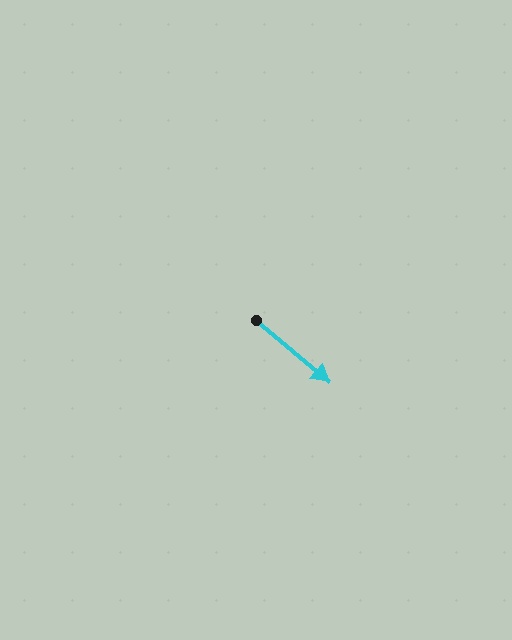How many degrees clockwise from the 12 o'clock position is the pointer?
Approximately 130 degrees.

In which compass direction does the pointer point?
Southeast.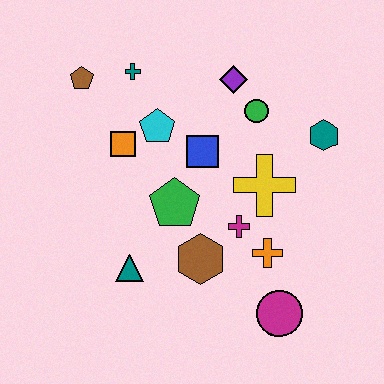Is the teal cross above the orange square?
Yes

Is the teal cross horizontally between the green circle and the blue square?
No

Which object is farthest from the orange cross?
The brown pentagon is farthest from the orange cross.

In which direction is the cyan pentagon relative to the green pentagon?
The cyan pentagon is above the green pentagon.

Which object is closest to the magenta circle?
The orange cross is closest to the magenta circle.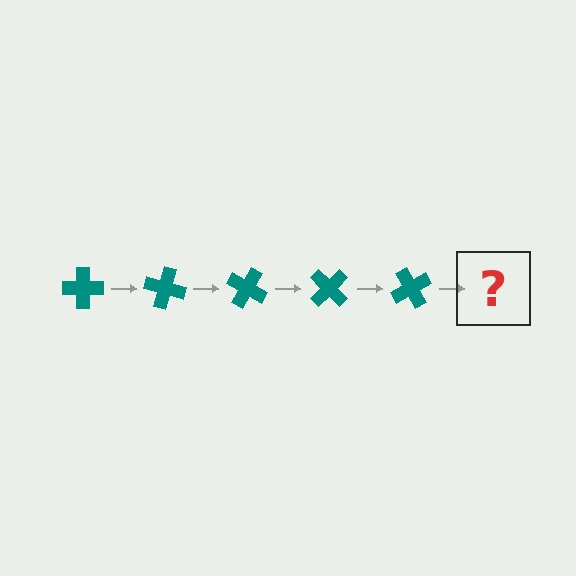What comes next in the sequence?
The next element should be a teal cross rotated 75 degrees.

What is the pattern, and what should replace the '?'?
The pattern is that the cross rotates 15 degrees each step. The '?' should be a teal cross rotated 75 degrees.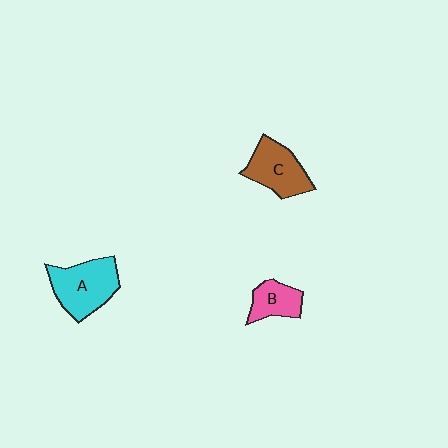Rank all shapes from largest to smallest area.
From largest to smallest: A (cyan), C (brown), B (pink).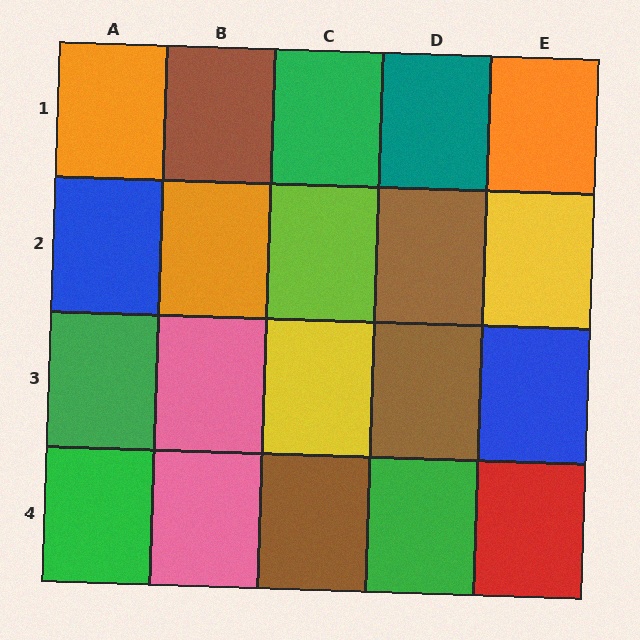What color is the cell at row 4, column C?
Brown.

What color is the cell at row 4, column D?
Green.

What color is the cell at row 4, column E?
Red.